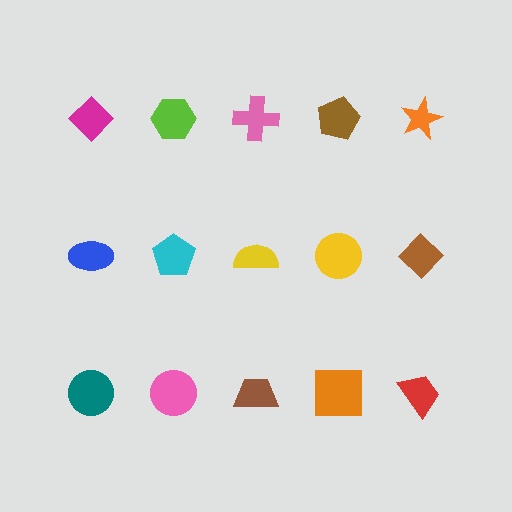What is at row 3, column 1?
A teal circle.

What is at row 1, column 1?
A magenta diamond.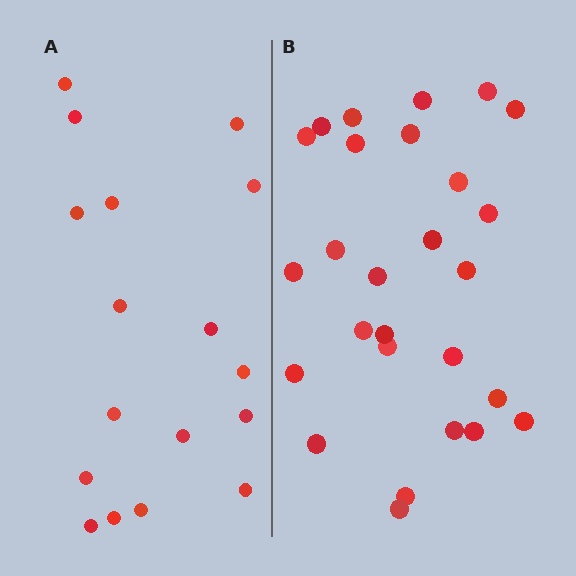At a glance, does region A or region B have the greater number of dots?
Region B (the right region) has more dots.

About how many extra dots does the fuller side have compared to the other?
Region B has roughly 10 or so more dots than region A.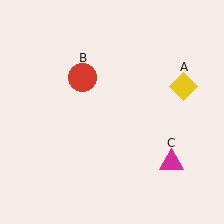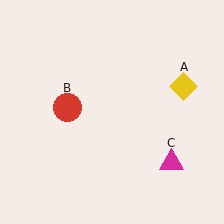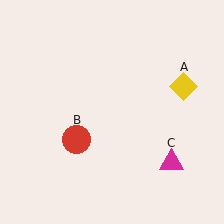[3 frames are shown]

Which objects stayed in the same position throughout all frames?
Yellow diamond (object A) and magenta triangle (object C) remained stationary.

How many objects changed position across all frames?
1 object changed position: red circle (object B).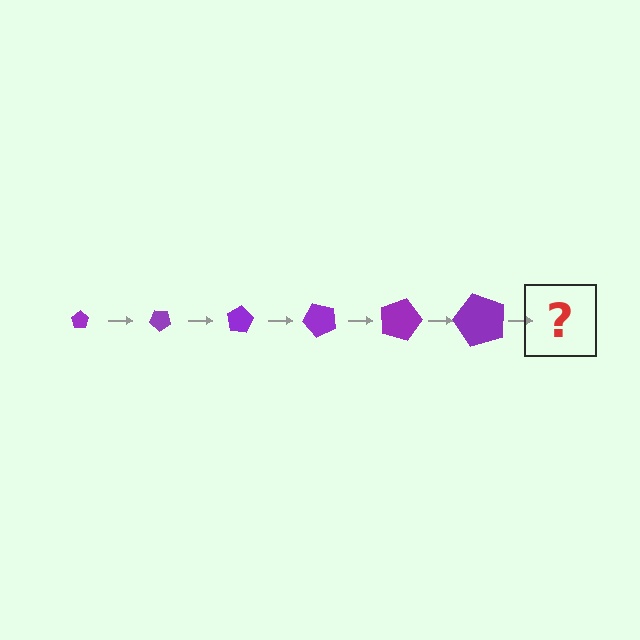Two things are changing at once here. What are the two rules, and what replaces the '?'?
The two rules are that the pentagon grows larger each step and it rotates 40 degrees each step. The '?' should be a pentagon, larger than the previous one and rotated 240 degrees from the start.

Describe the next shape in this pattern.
It should be a pentagon, larger than the previous one and rotated 240 degrees from the start.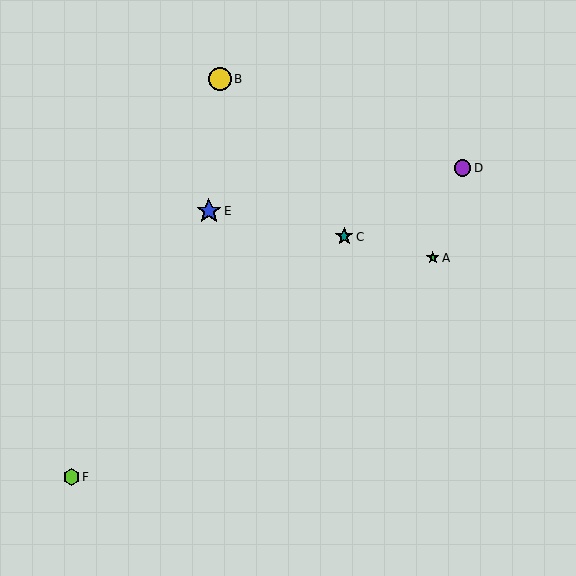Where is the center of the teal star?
The center of the teal star is at (344, 237).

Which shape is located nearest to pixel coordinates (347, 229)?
The teal star (labeled C) at (344, 237) is nearest to that location.